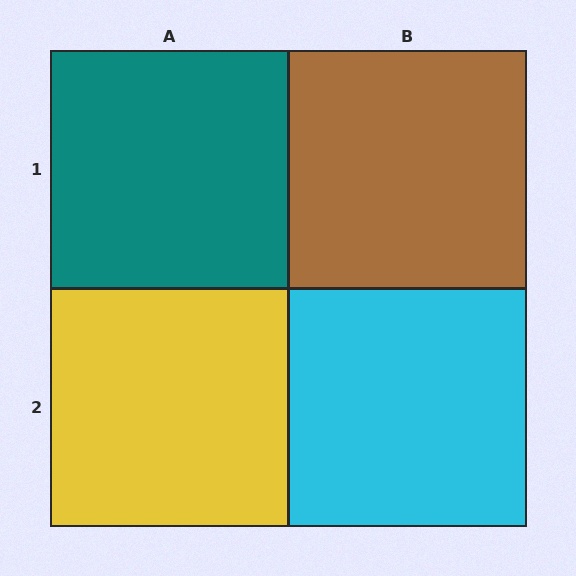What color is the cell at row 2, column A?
Yellow.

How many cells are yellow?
1 cell is yellow.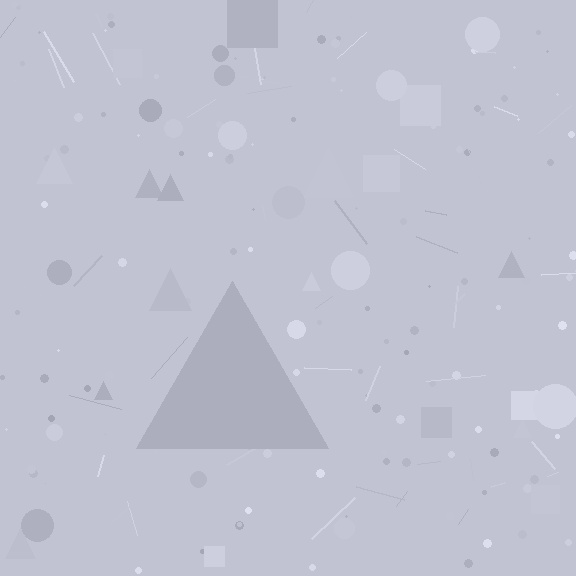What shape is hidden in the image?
A triangle is hidden in the image.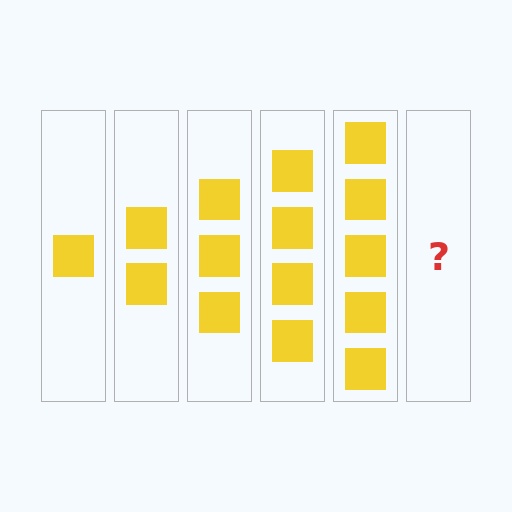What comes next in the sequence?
The next element should be 6 squares.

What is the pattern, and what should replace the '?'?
The pattern is that each step adds one more square. The '?' should be 6 squares.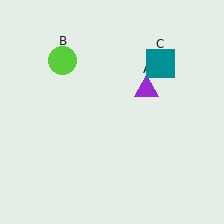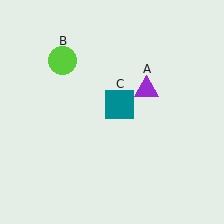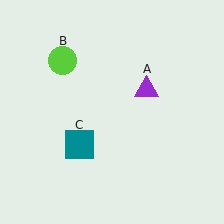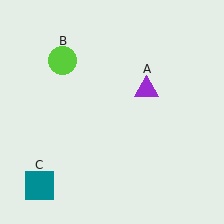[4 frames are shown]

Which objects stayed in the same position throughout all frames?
Purple triangle (object A) and lime circle (object B) remained stationary.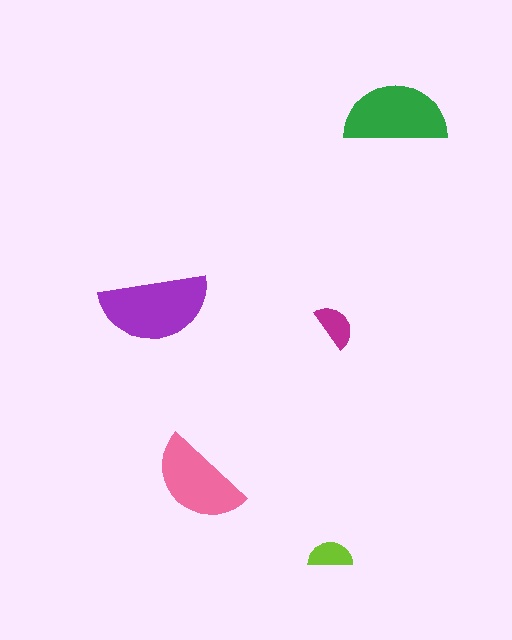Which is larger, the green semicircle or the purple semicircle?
The purple one.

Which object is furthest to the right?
The green semicircle is rightmost.